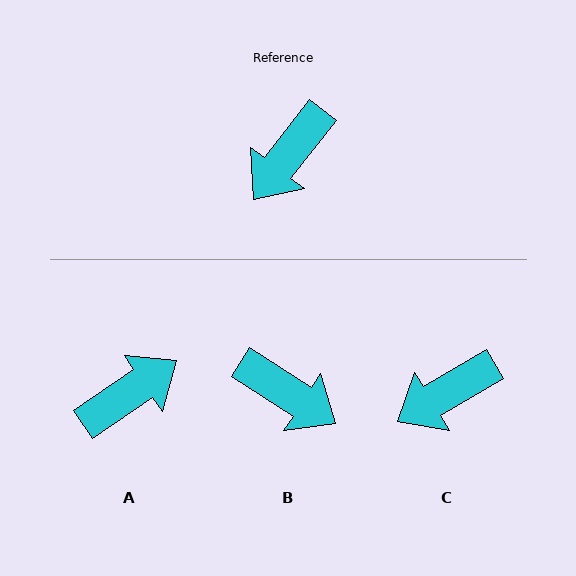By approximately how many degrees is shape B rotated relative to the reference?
Approximately 95 degrees counter-clockwise.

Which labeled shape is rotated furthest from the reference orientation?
A, about 162 degrees away.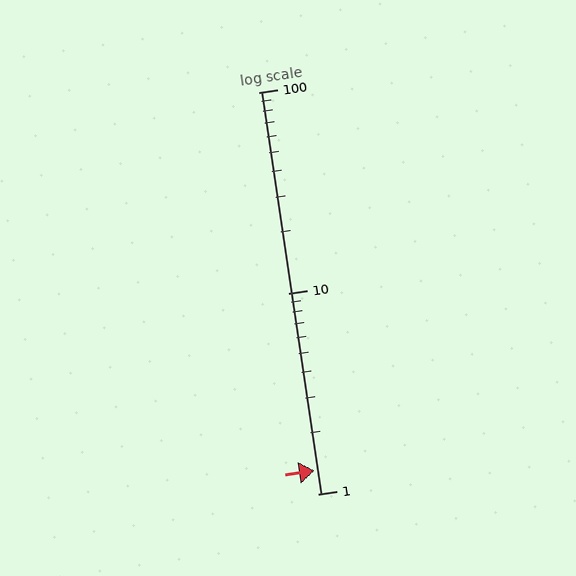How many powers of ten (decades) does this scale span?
The scale spans 2 decades, from 1 to 100.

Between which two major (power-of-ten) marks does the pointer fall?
The pointer is between 1 and 10.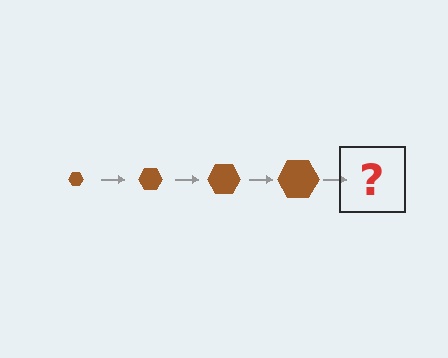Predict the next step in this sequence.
The next step is a brown hexagon, larger than the previous one.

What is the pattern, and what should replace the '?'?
The pattern is that the hexagon gets progressively larger each step. The '?' should be a brown hexagon, larger than the previous one.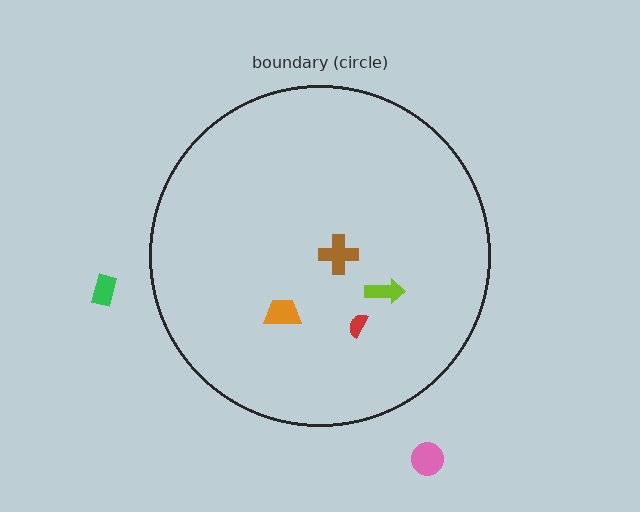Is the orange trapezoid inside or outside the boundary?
Inside.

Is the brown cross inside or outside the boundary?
Inside.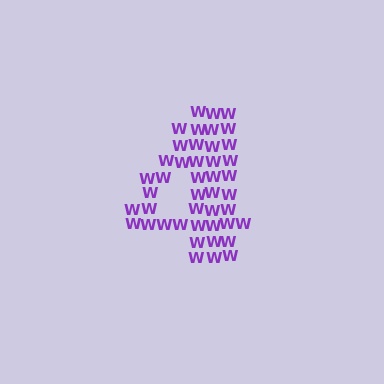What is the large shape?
The large shape is the digit 4.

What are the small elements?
The small elements are letter W's.